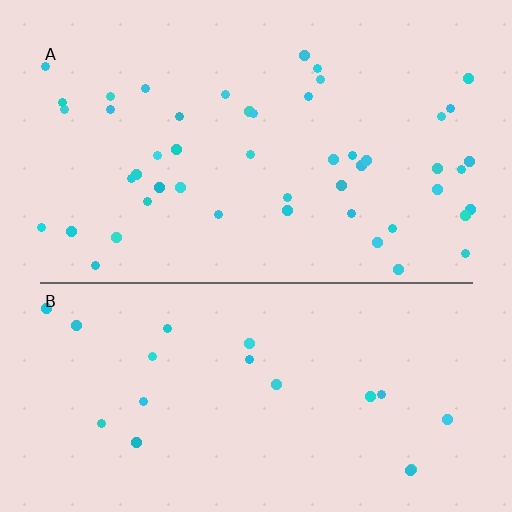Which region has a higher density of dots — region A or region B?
A (the top).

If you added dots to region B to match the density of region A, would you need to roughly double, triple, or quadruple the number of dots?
Approximately double.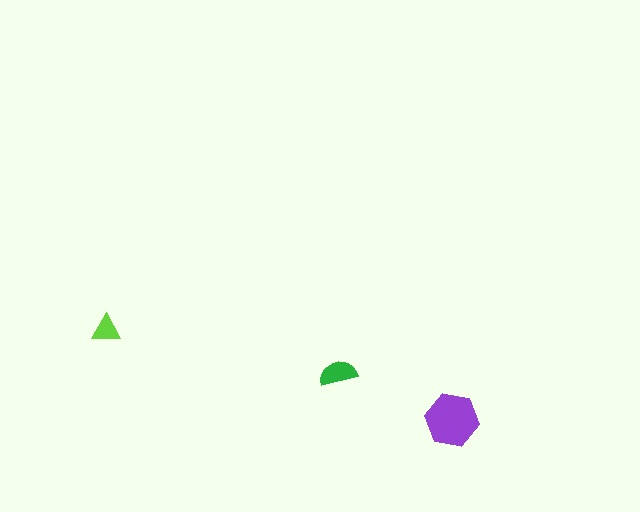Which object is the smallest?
The lime triangle.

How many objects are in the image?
There are 3 objects in the image.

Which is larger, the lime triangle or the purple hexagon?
The purple hexagon.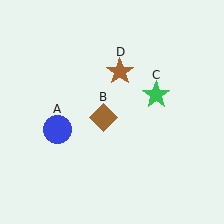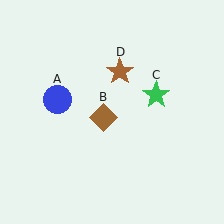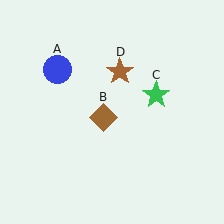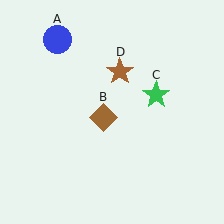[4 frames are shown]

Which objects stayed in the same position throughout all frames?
Brown diamond (object B) and green star (object C) and brown star (object D) remained stationary.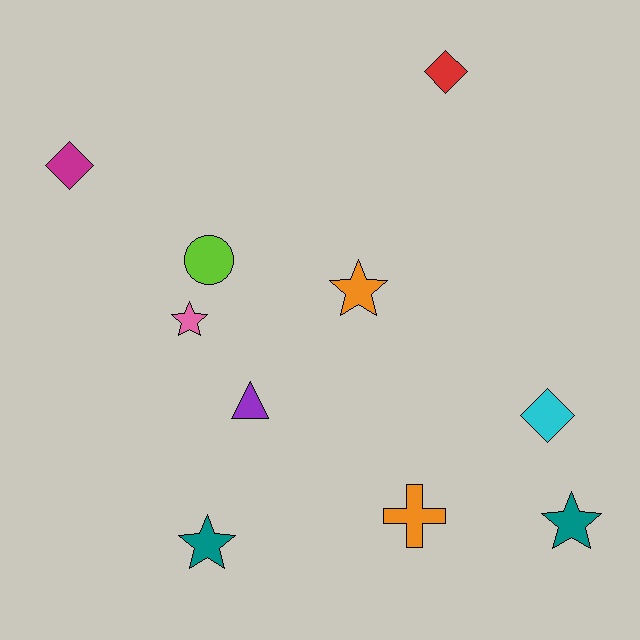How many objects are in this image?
There are 10 objects.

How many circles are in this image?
There is 1 circle.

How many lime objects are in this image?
There is 1 lime object.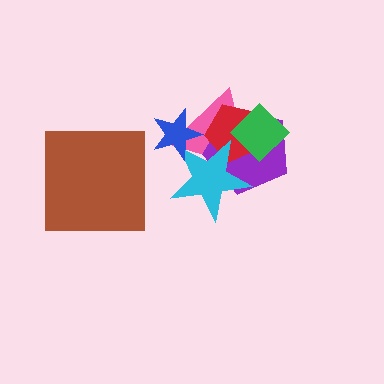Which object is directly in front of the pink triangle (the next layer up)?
The purple pentagon is directly in front of the pink triangle.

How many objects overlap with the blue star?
2 objects overlap with the blue star.